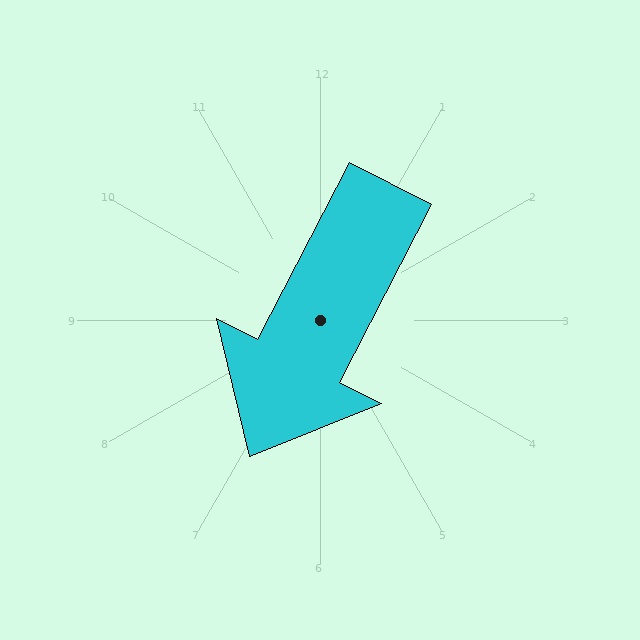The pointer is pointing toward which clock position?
Roughly 7 o'clock.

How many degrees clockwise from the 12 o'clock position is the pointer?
Approximately 207 degrees.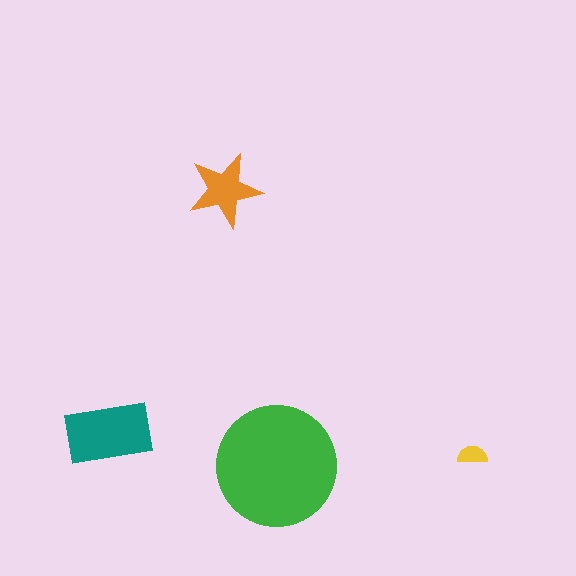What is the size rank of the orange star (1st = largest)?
3rd.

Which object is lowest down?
The green circle is bottommost.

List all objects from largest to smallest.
The green circle, the teal rectangle, the orange star, the yellow semicircle.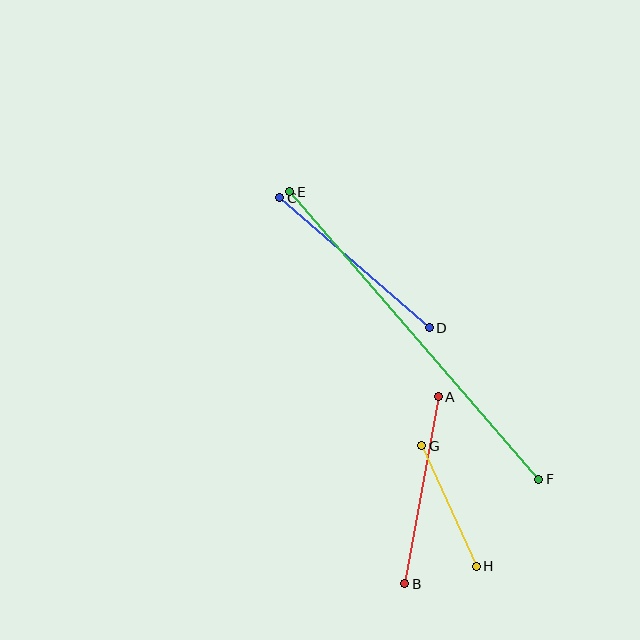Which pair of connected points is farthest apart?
Points E and F are farthest apart.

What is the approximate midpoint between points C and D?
The midpoint is at approximately (355, 263) pixels.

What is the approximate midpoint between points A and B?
The midpoint is at approximately (421, 490) pixels.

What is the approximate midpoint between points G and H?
The midpoint is at approximately (449, 506) pixels.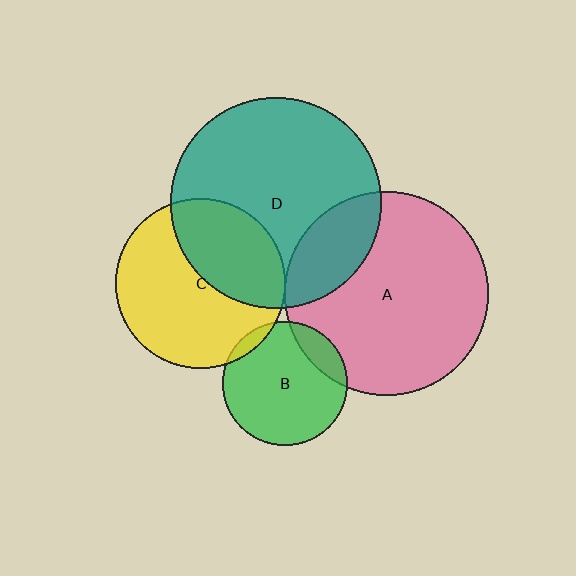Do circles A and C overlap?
Yes.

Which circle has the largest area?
Circle D (teal).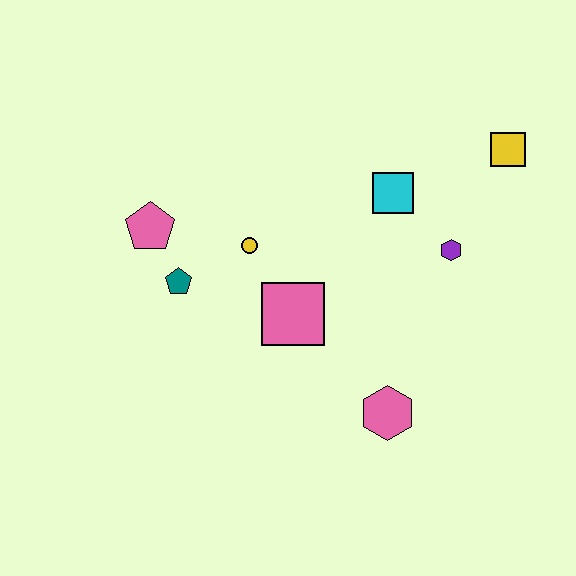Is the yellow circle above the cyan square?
No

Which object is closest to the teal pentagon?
The pink pentagon is closest to the teal pentagon.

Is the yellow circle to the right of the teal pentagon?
Yes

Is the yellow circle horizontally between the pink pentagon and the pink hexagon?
Yes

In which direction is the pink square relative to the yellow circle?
The pink square is below the yellow circle.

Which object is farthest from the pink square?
The yellow square is farthest from the pink square.